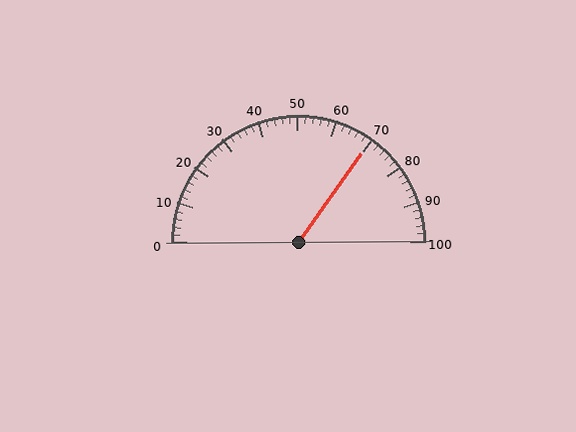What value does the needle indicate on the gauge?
The needle indicates approximately 70.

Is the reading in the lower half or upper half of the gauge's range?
The reading is in the upper half of the range (0 to 100).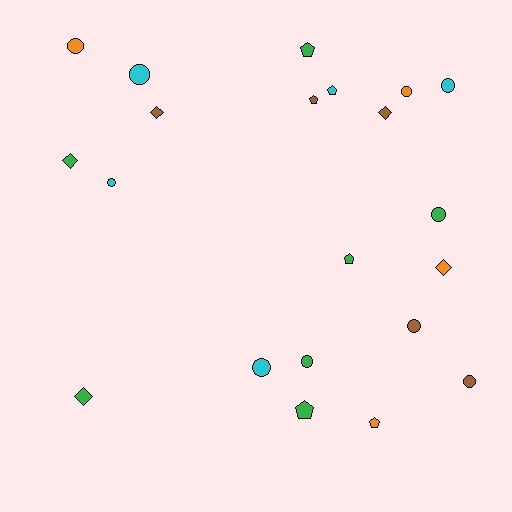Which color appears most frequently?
Green, with 7 objects.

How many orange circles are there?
There are 2 orange circles.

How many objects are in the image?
There are 21 objects.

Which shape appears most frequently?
Circle, with 10 objects.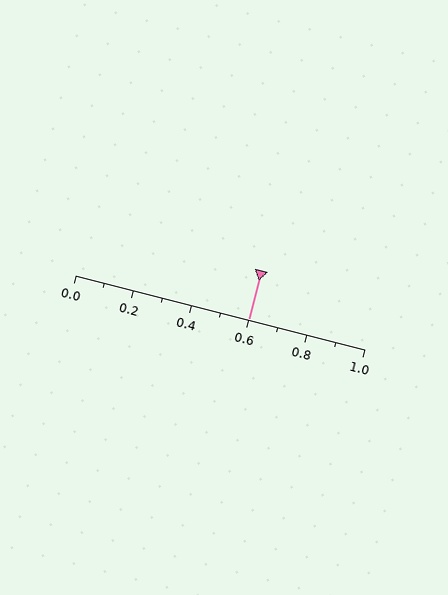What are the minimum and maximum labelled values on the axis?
The axis runs from 0.0 to 1.0.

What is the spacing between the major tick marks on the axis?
The major ticks are spaced 0.2 apart.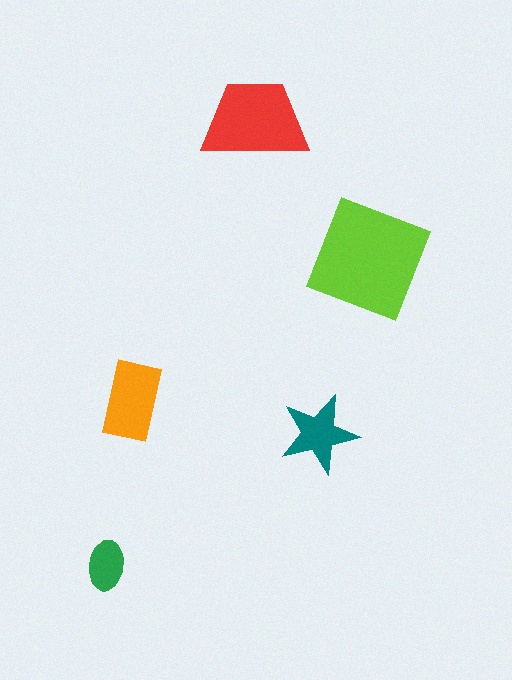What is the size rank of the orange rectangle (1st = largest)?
3rd.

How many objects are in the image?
There are 5 objects in the image.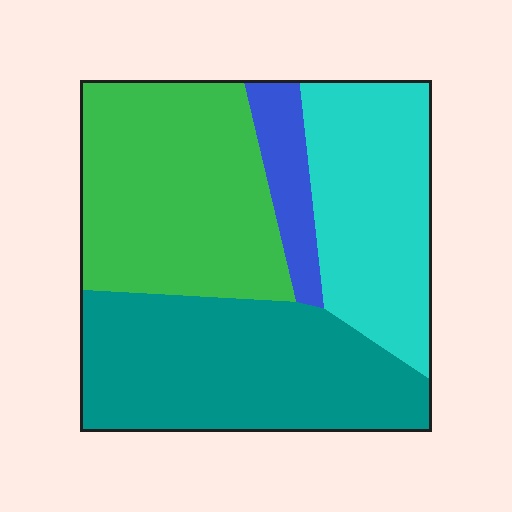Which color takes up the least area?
Blue, at roughly 5%.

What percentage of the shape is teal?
Teal covers around 35% of the shape.